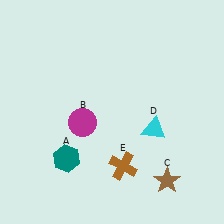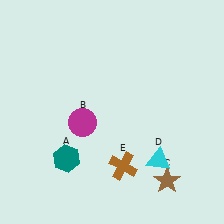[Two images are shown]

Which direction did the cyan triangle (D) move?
The cyan triangle (D) moved down.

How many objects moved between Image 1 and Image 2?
1 object moved between the two images.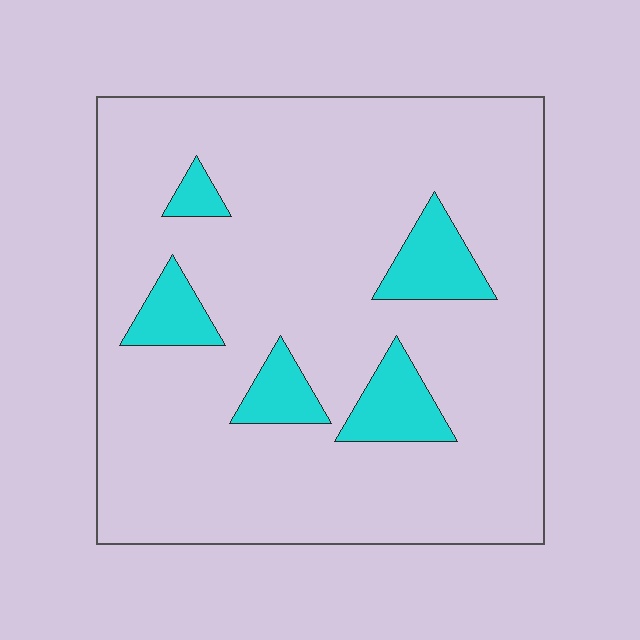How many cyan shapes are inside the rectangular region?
5.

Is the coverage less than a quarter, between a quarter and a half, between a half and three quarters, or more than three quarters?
Less than a quarter.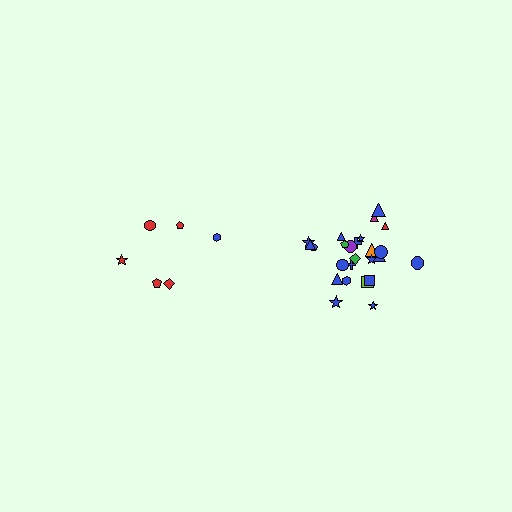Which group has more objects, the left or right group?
The right group.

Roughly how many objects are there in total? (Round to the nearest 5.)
Roughly 30 objects in total.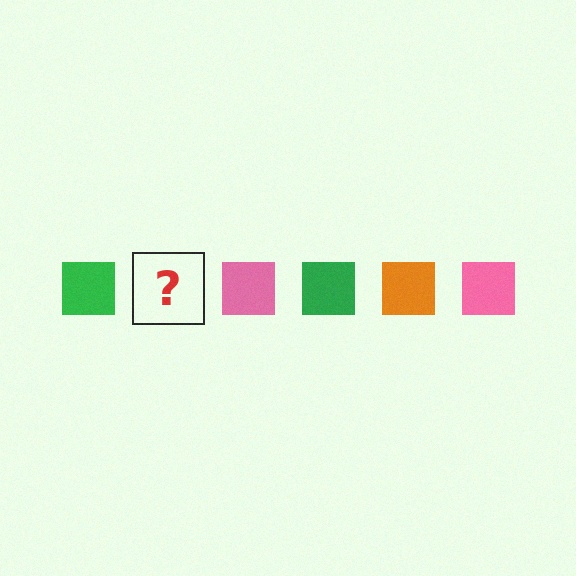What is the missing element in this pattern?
The missing element is an orange square.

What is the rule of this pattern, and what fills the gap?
The rule is that the pattern cycles through green, orange, pink squares. The gap should be filled with an orange square.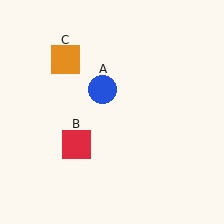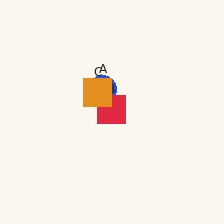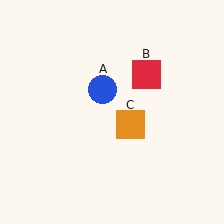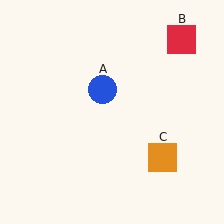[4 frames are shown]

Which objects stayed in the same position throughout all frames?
Blue circle (object A) remained stationary.